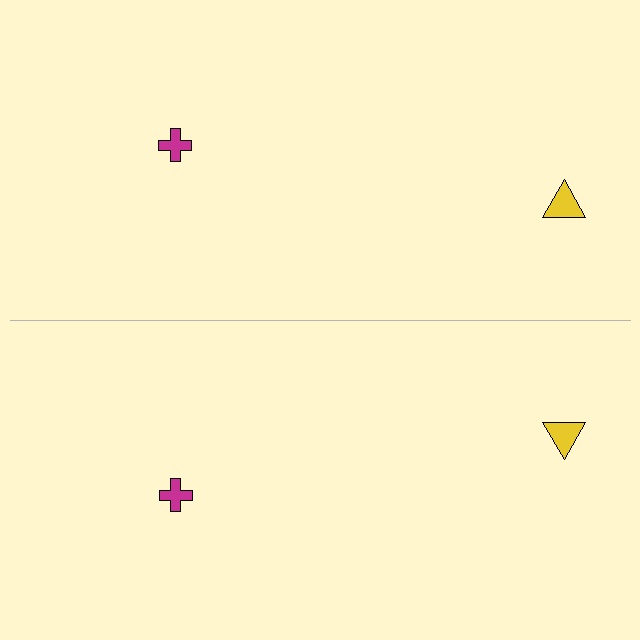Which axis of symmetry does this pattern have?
The pattern has a horizontal axis of symmetry running through the center of the image.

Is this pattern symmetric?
Yes, this pattern has bilateral (reflection) symmetry.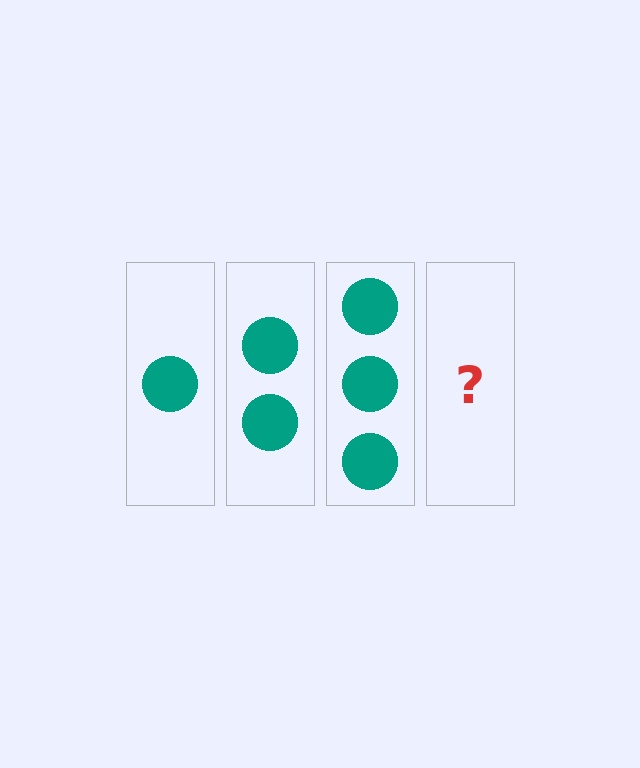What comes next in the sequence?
The next element should be 4 circles.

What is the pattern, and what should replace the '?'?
The pattern is that each step adds one more circle. The '?' should be 4 circles.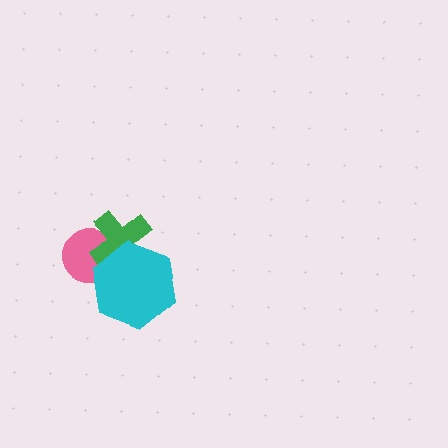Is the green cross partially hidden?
Yes, it is partially covered by another shape.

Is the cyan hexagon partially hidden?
No, no other shape covers it.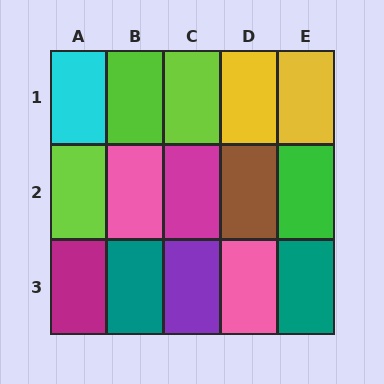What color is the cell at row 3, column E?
Teal.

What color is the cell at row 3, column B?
Teal.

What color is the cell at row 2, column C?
Magenta.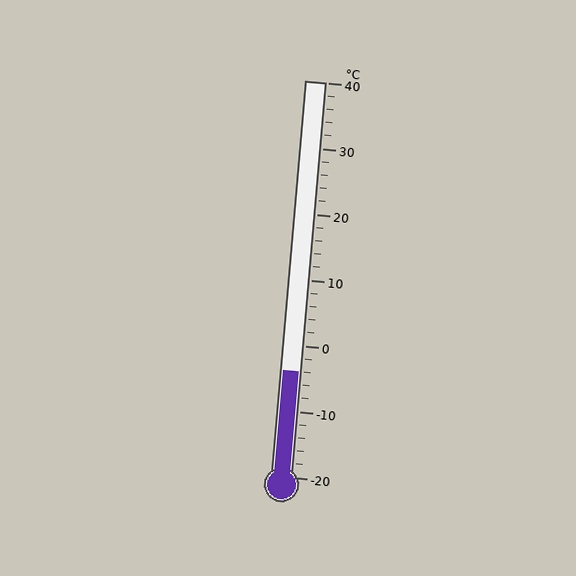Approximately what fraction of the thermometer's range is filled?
The thermometer is filled to approximately 25% of its range.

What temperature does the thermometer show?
The thermometer shows approximately -4°C.